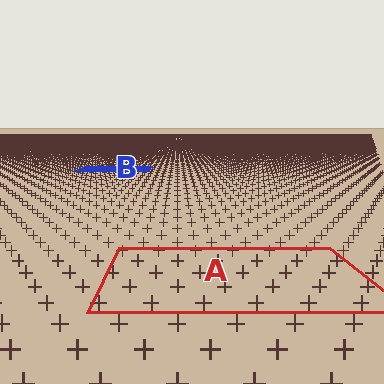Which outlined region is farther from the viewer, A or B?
Region B is farther from the viewer — the texture elements inside it appear smaller and more densely packed.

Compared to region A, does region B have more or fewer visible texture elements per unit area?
Region B has more texture elements per unit area — they are packed more densely because it is farther away.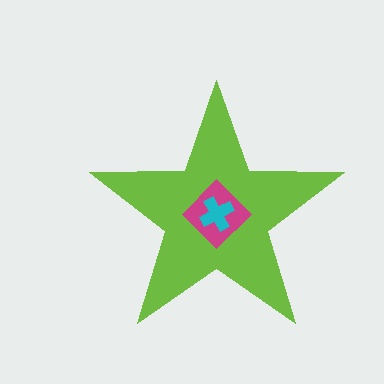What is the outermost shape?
The lime star.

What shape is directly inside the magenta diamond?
The cyan cross.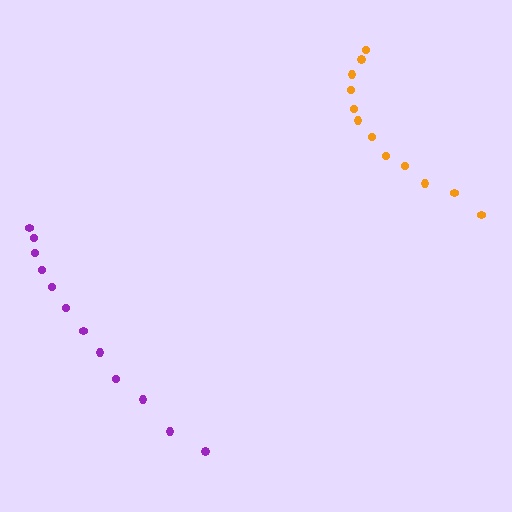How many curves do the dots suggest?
There are 2 distinct paths.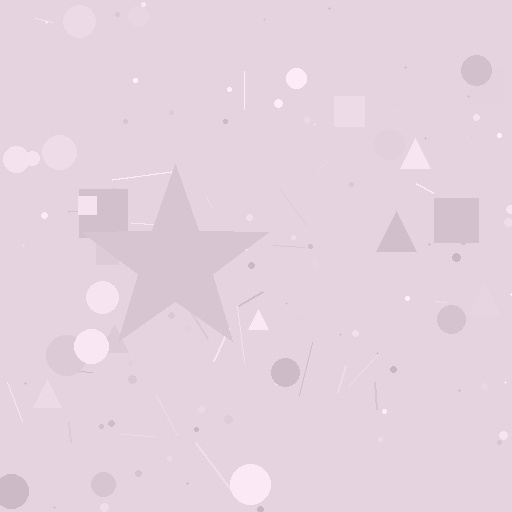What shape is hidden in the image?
A star is hidden in the image.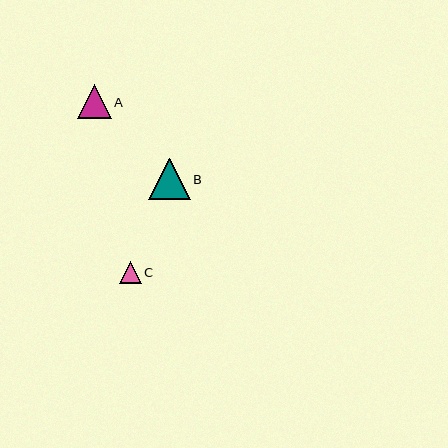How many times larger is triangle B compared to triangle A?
Triangle B is approximately 1.2 times the size of triangle A.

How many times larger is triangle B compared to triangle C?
Triangle B is approximately 1.9 times the size of triangle C.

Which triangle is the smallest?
Triangle C is the smallest with a size of approximately 22 pixels.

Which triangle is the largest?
Triangle B is the largest with a size of approximately 41 pixels.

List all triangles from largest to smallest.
From largest to smallest: B, A, C.